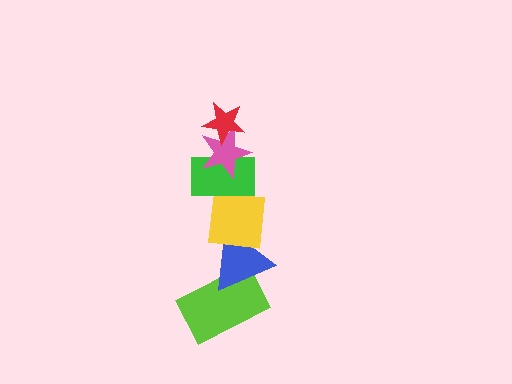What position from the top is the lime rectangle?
The lime rectangle is 6th from the top.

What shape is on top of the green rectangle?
The pink star is on top of the green rectangle.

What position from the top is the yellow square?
The yellow square is 4th from the top.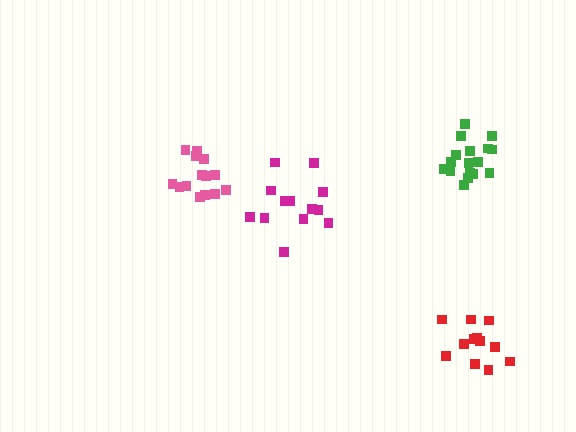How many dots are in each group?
Group 1: 17 dots, Group 2: 12 dots, Group 3: 13 dots, Group 4: 14 dots (56 total).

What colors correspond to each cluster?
The clusters are colored: green, red, magenta, pink.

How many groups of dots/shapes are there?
There are 4 groups.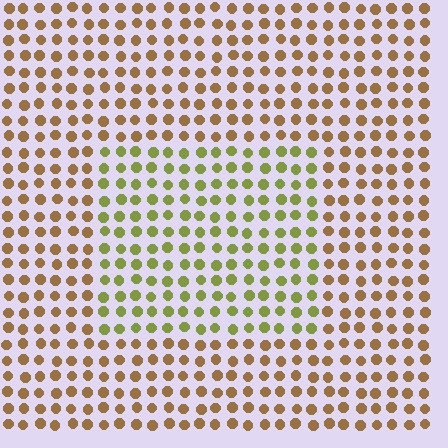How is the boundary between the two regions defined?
The boundary is defined purely by a slight shift in hue (about 46 degrees). Spacing, size, and orientation are identical on both sides.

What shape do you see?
I see a rectangle.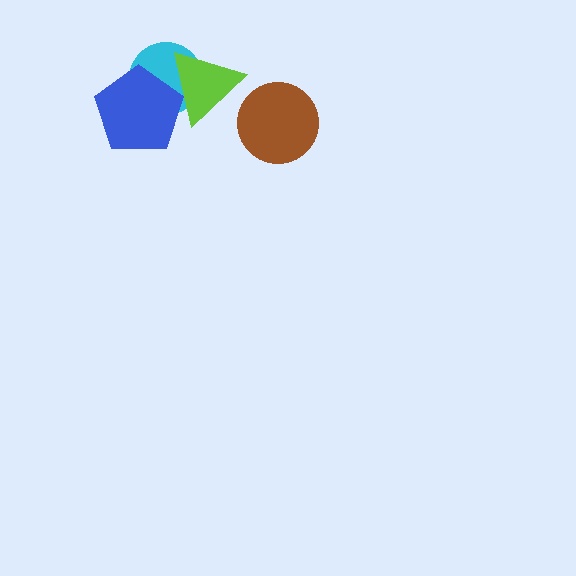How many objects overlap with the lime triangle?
2 objects overlap with the lime triangle.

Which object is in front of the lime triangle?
The blue pentagon is in front of the lime triangle.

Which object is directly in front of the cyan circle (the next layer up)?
The lime triangle is directly in front of the cyan circle.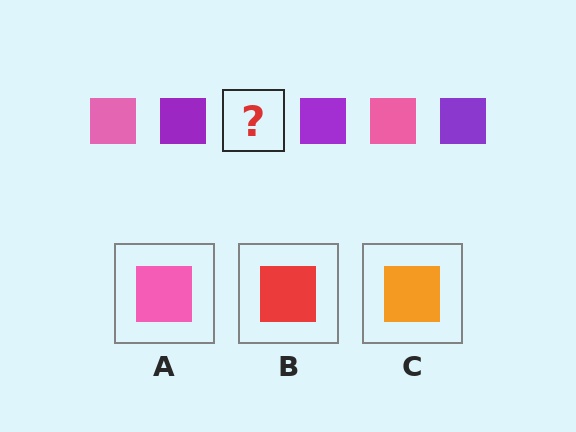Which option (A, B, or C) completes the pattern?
A.